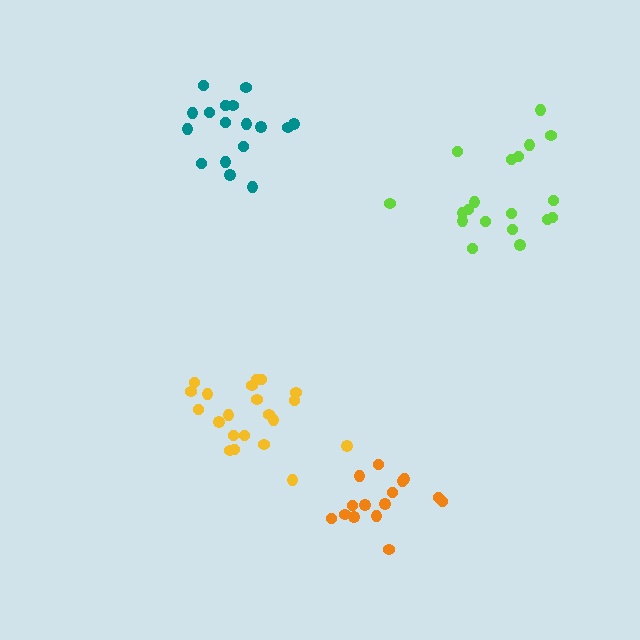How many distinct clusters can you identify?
There are 4 distinct clusters.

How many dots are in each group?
Group 1: 15 dots, Group 2: 19 dots, Group 3: 21 dots, Group 4: 17 dots (72 total).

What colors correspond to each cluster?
The clusters are colored: orange, lime, yellow, teal.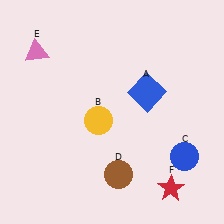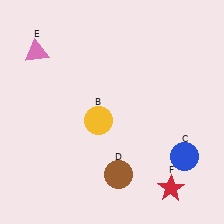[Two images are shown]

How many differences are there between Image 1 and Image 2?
There is 1 difference between the two images.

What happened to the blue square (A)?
The blue square (A) was removed in Image 2. It was in the top-right area of Image 1.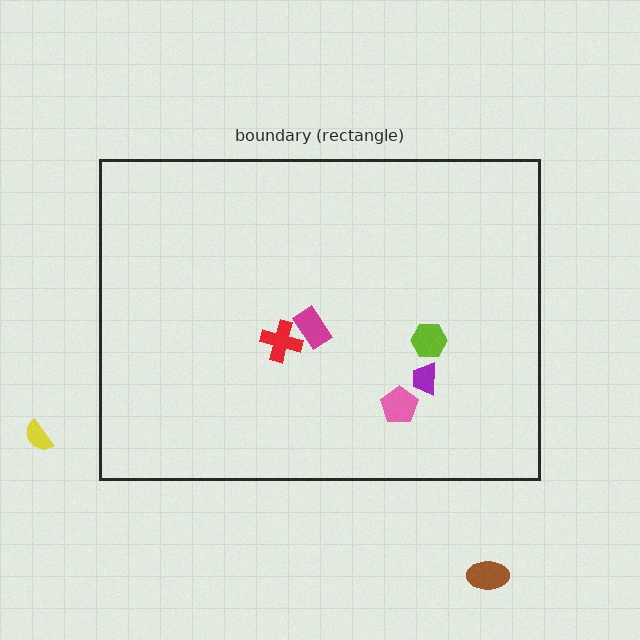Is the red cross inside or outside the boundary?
Inside.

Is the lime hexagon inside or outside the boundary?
Inside.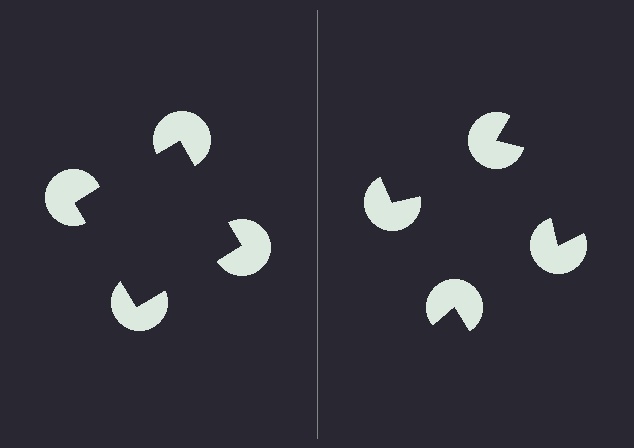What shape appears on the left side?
An illusory square.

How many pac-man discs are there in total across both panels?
8 — 4 on each side.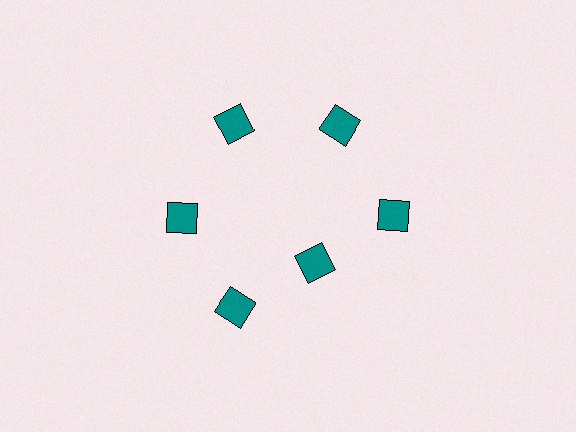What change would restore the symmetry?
The symmetry would be restored by moving it outward, back onto the ring so that all 6 diamonds sit at equal angles and equal distance from the center.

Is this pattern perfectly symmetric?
No. The 6 teal diamonds are arranged in a ring, but one element near the 5 o'clock position is pulled inward toward the center, breaking the 6-fold rotational symmetry.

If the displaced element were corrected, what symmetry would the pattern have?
It would have 6-fold rotational symmetry — the pattern would map onto itself every 60 degrees.